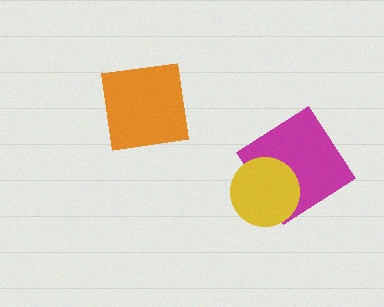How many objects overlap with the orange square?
0 objects overlap with the orange square.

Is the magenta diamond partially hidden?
Yes, it is partially covered by another shape.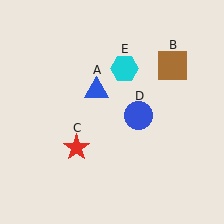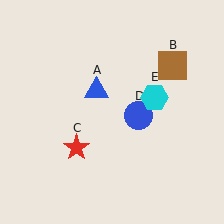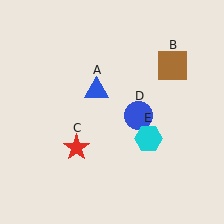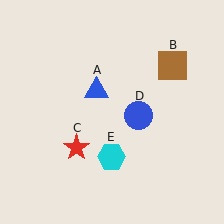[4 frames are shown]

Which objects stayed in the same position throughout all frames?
Blue triangle (object A) and brown square (object B) and red star (object C) and blue circle (object D) remained stationary.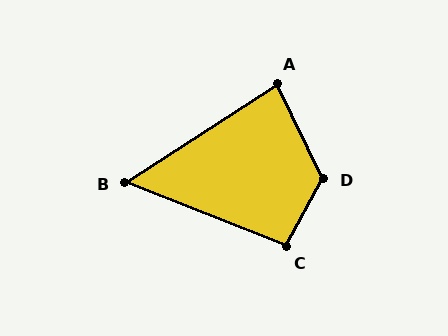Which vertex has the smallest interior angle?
B, at approximately 55 degrees.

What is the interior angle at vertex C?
Approximately 97 degrees (obtuse).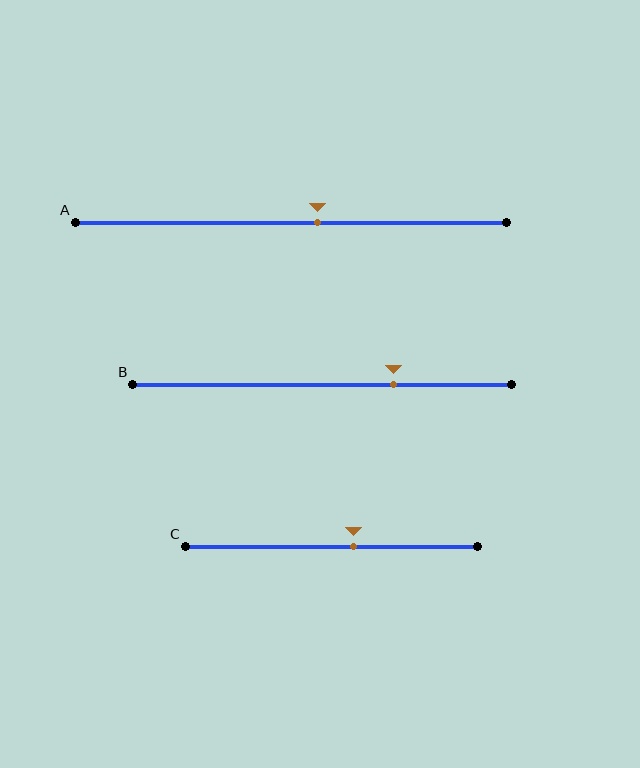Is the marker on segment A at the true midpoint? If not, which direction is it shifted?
No, the marker on segment A is shifted to the right by about 6% of the segment length.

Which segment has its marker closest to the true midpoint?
Segment A has its marker closest to the true midpoint.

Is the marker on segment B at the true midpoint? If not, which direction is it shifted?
No, the marker on segment B is shifted to the right by about 19% of the segment length.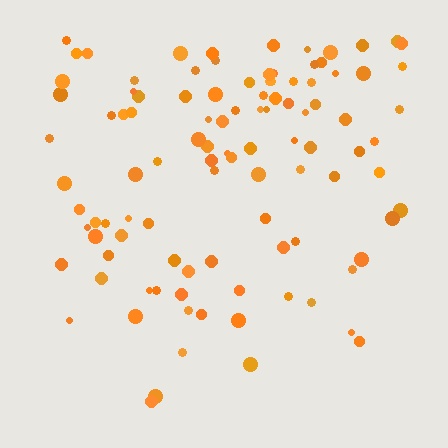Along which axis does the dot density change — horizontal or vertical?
Vertical.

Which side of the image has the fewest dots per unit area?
The bottom.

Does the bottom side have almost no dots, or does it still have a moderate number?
Still a moderate number, just noticeably fewer than the top.